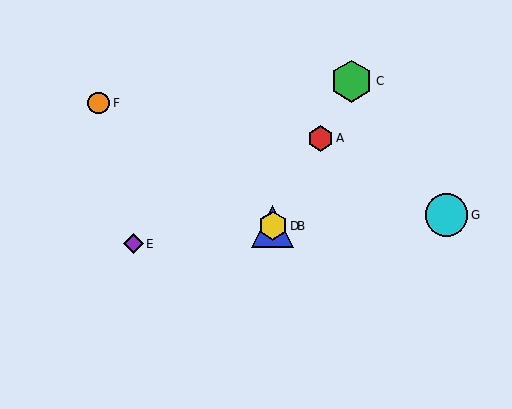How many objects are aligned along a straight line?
4 objects (A, B, C, D) are aligned along a straight line.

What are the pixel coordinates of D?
Object D is at (273, 226).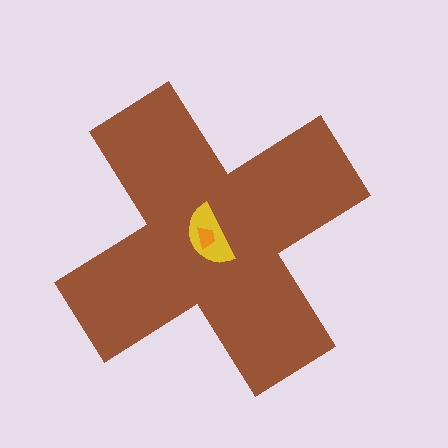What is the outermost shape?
The brown cross.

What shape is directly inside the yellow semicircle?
The orange trapezoid.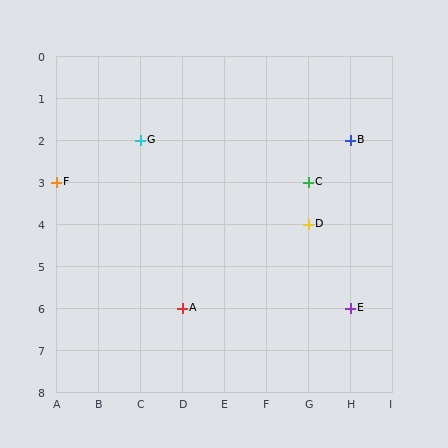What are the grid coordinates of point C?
Point C is at grid coordinates (G, 3).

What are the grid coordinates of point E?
Point E is at grid coordinates (H, 6).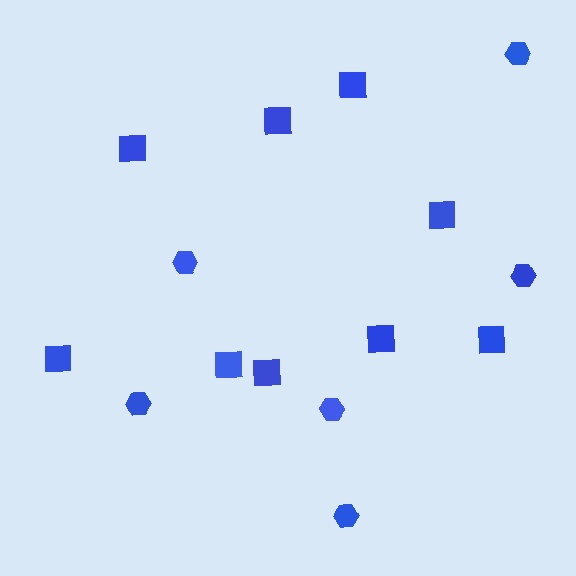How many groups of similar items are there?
There are 2 groups: one group of squares (9) and one group of hexagons (6).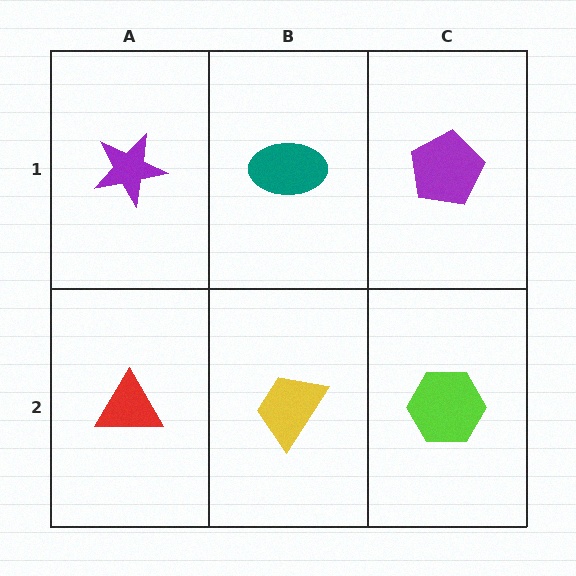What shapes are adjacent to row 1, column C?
A lime hexagon (row 2, column C), a teal ellipse (row 1, column B).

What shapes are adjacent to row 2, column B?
A teal ellipse (row 1, column B), a red triangle (row 2, column A), a lime hexagon (row 2, column C).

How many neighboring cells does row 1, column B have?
3.